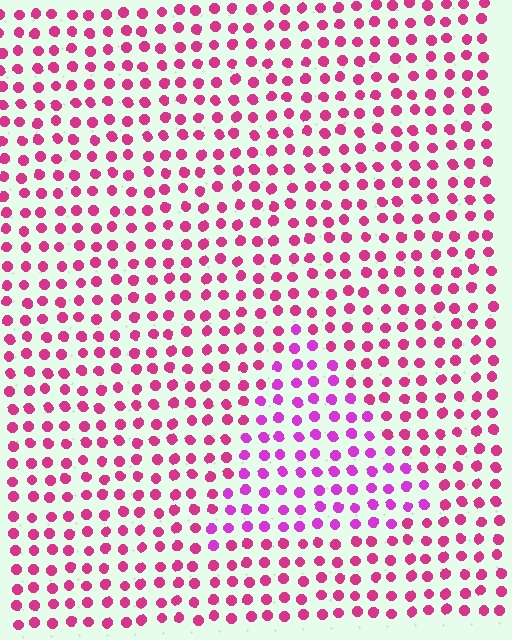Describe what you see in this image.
The image is filled with small magenta elements in a uniform arrangement. A triangle-shaped region is visible where the elements are tinted to a slightly different hue, forming a subtle color boundary.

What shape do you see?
I see a triangle.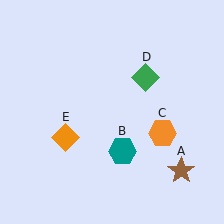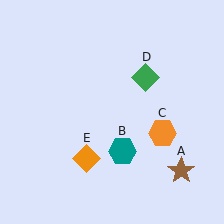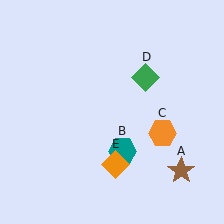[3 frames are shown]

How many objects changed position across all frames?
1 object changed position: orange diamond (object E).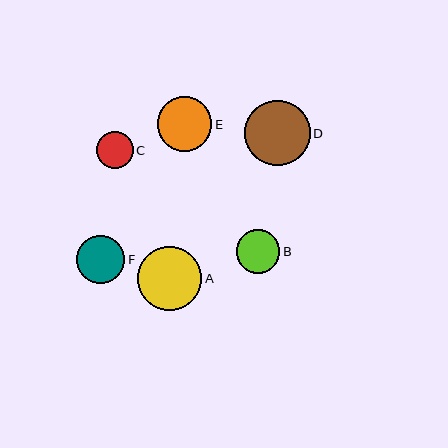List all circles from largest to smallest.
From largest to smallest: D, A, E, F, B, C.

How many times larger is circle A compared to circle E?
Circle A is approximately 1.2 times the size of circle E.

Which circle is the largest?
Circle D is the largest with a size of approximately 65 pixels.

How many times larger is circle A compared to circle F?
Circle A is approximately 1.4 times the size of circle F.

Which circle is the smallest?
Circle C is the smallest with a size of approximately 37 pixels.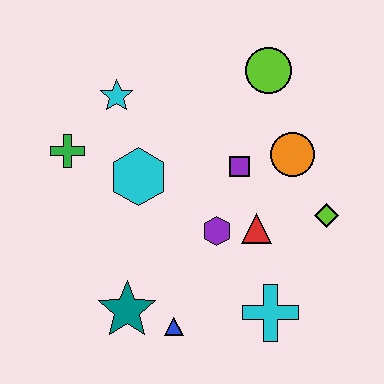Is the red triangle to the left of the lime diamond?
Yes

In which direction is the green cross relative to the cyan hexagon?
The green cross is to the left of the cyan hexagon.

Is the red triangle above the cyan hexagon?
No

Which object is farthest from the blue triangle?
The lime circle is farthest from the blue triangle.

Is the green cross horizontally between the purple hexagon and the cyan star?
No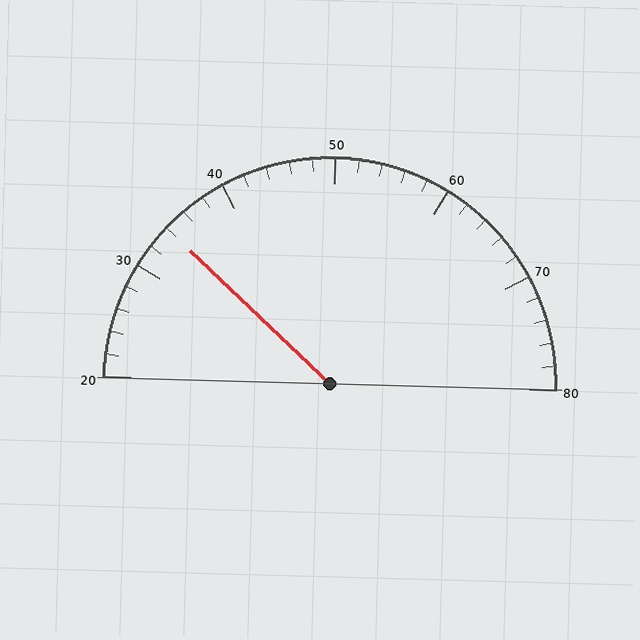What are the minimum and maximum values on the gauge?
The gauge ranges from 20 to 80.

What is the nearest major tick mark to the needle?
The nearest major tick mark is 30.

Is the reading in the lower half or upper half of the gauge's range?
The reading is in the lower half of the range (20 to 80).